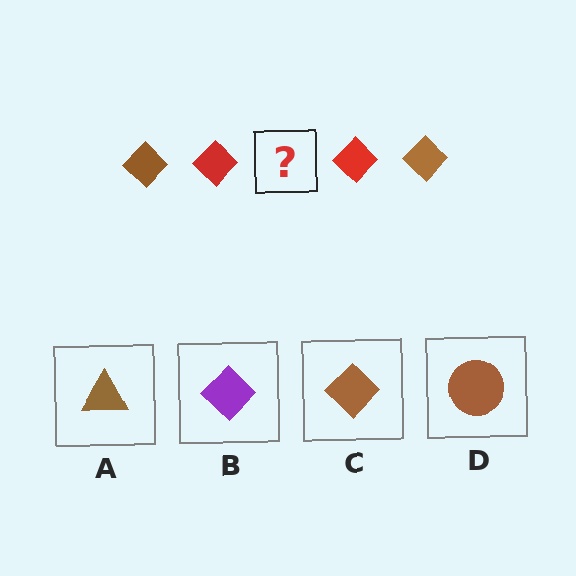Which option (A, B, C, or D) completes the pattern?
C.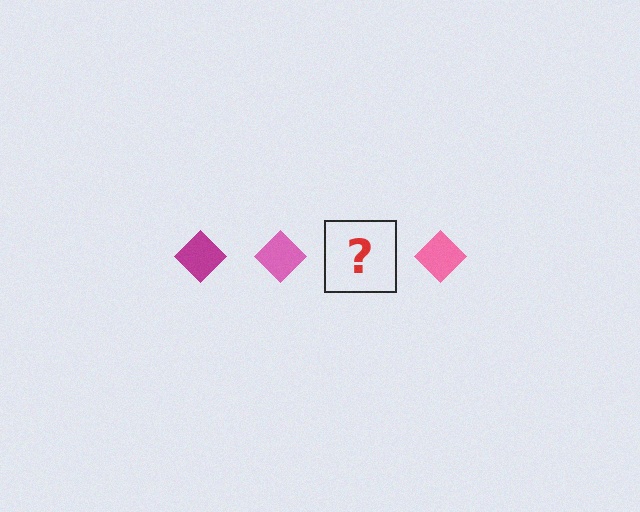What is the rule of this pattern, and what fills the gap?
The rule is that the pattern cycles through magenta, pink diamonds. The gap should be filled with a magenta diamond.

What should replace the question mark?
The question mark should be replaced with a magenta diamond.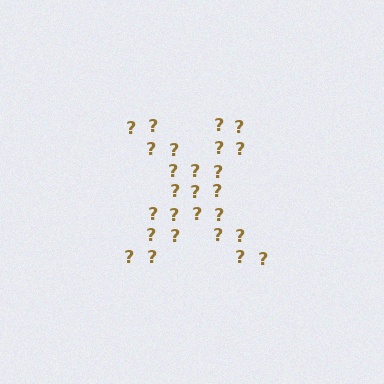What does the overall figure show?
The overall figure shows the letter X.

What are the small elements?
The small elements are question marks.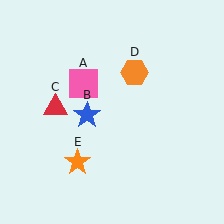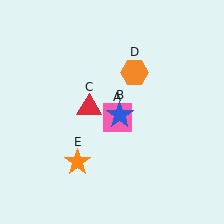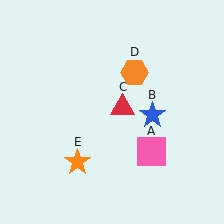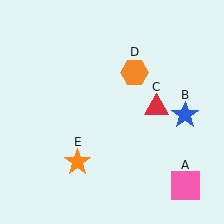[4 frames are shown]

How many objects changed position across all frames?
3 objects changed position: pink square (object A), blue star (object B), red triangle (object C).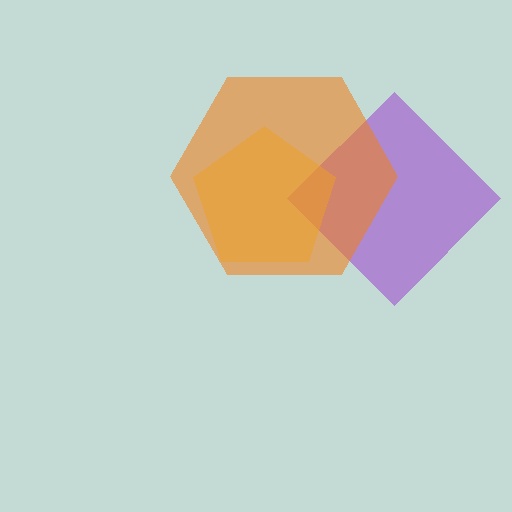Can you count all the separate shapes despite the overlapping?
Yes, there are 3 separate shapes.